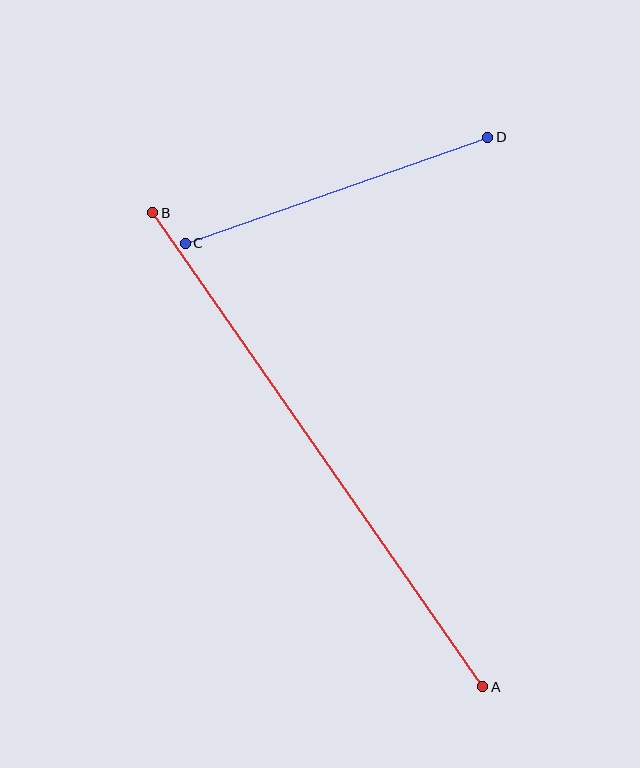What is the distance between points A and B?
The distance is approximately 577 pixels.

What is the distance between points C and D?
The distance is approximately 321 pixels.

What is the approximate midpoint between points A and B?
The midpoint is at approximately (318, 450) pixels.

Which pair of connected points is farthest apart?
Points A and B are farthest apart.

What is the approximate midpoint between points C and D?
The midpoint is at approximately (337, 190) pixels.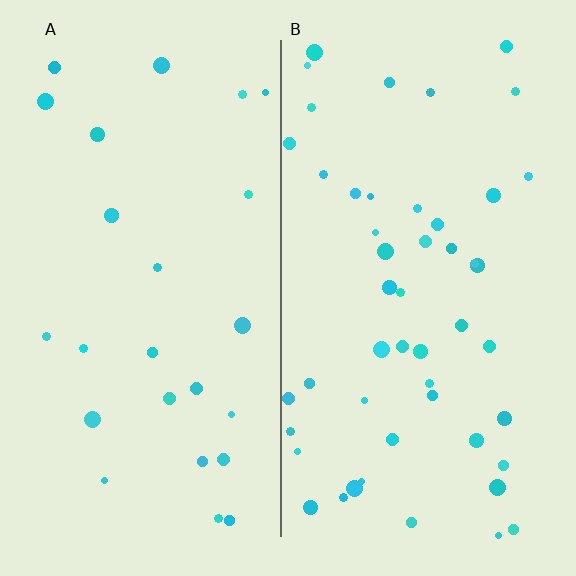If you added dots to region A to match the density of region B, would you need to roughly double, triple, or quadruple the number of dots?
Approximately double.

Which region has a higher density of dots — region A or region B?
B (the right).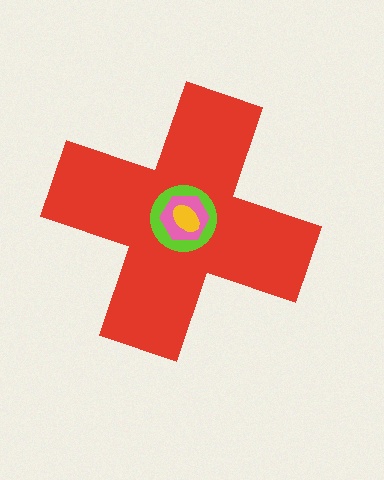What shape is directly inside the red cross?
The lime circle.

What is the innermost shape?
The yellow ellipse.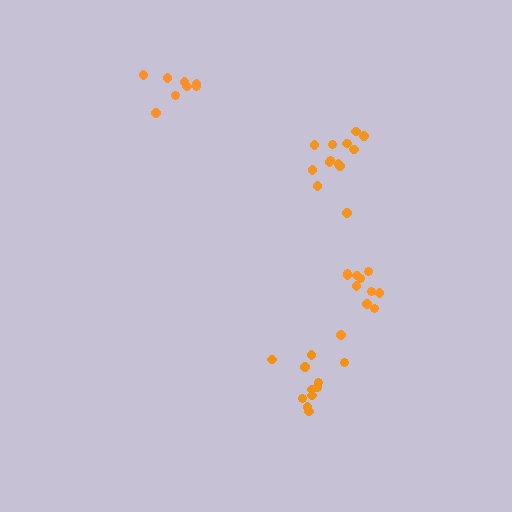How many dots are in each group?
Group 1: 8 dots, Group 2: 14 dots, Group 3: 11 dots, Group 4: 11 dots (44 total).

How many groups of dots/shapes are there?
There are 4 groups.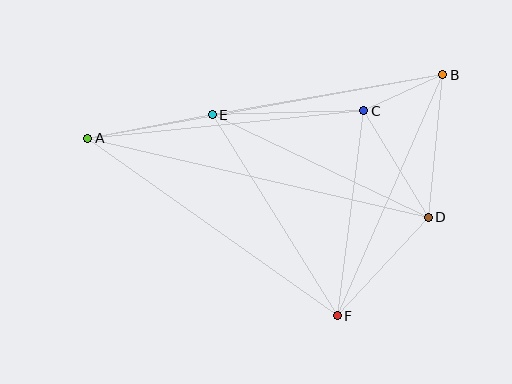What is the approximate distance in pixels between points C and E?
The distance between C and E is approximately 152 pixels.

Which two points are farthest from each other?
Points A and B are farthest from each other.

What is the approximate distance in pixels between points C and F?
The distance between C and F is approximately 206 pixels.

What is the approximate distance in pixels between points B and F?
The distance between B and F is approximately 263 pixels.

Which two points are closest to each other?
Points B and C are closest to each other.